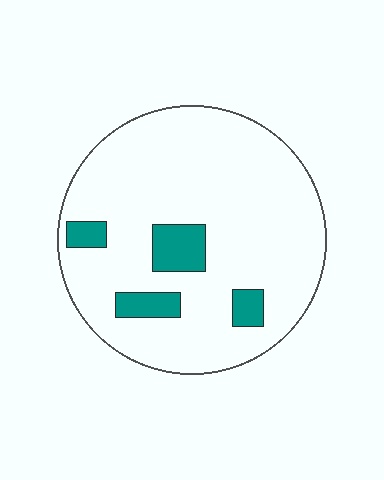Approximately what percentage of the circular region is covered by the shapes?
Approximately 10%.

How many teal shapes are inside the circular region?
4.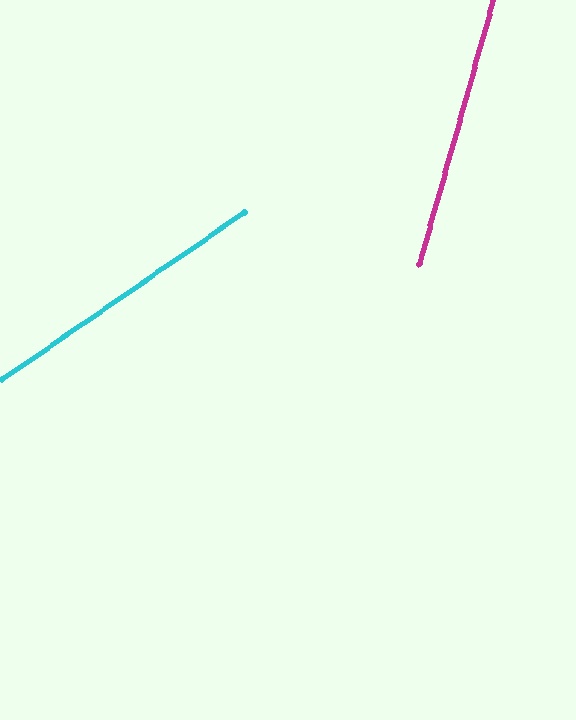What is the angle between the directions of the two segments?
Approximately 40 degrees.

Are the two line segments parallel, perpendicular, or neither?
Neither parallel nor perpendicular — they differ by about 40°.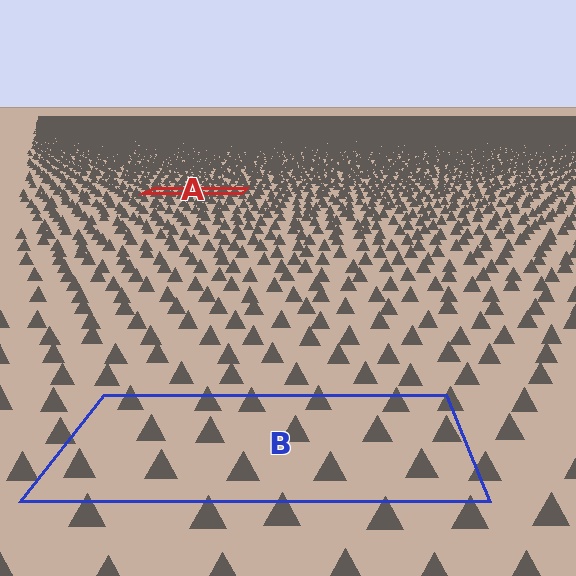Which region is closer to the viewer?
Region B is closer. The texture elements there are larger and more spread out.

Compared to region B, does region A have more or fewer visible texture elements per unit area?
Region A has more texture elements per unit area — they are packed more densely because it is farther away.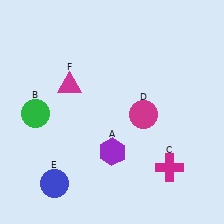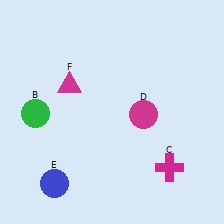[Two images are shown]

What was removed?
The purple hexagon (A) was removed in Image 2.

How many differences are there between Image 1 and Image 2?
There is 1 difference between the two images.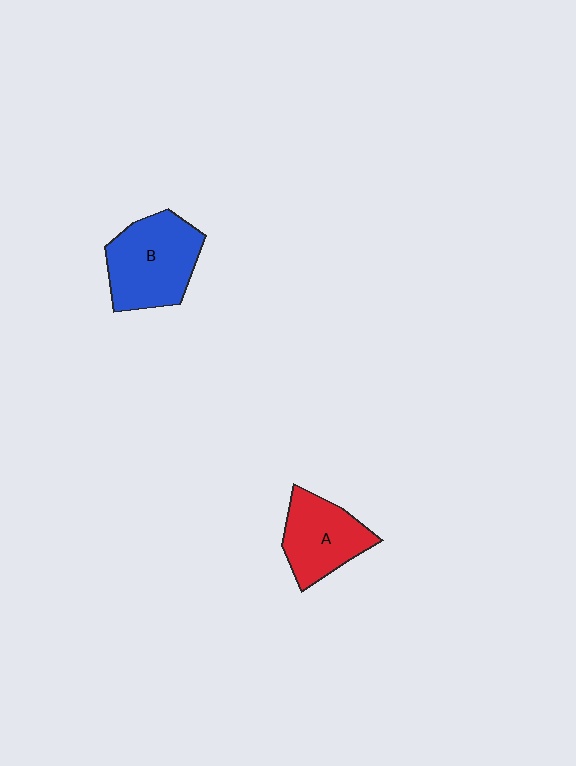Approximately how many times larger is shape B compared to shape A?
Approximately 1.3 times.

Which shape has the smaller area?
Shape A (red).